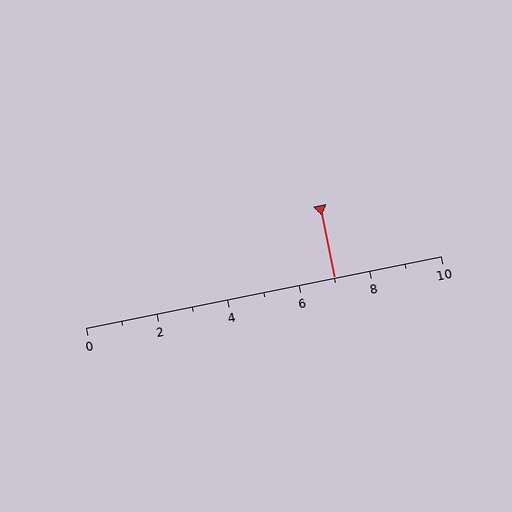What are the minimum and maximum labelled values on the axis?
The axis runs from 0 to 10.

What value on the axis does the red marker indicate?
The marker indicates approximately 7.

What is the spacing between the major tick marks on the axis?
The major ticks are spaced 2 apart.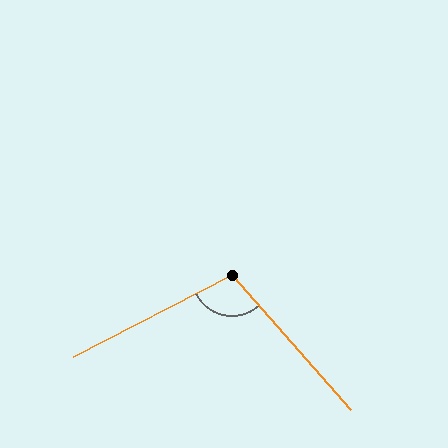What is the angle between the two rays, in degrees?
Approximately 104 degrees.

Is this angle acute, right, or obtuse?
It is obtuse.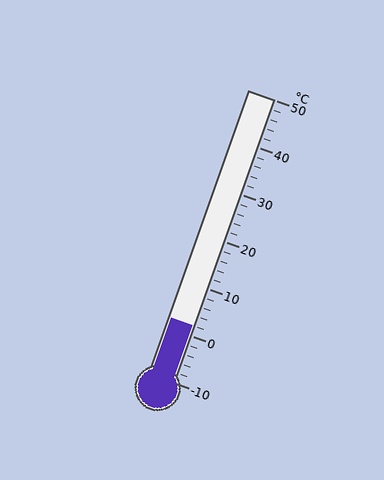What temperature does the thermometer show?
The thermometer shows approximately 2°C.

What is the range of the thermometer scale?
The thermometer scale ranges from -10°C to 50°C.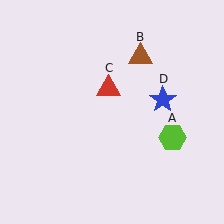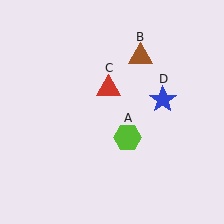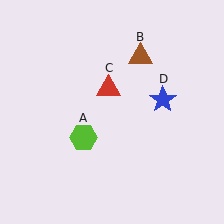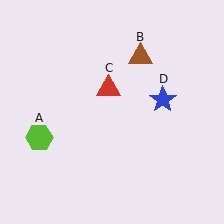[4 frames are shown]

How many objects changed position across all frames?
1 object changed position: lime hexagon (object A).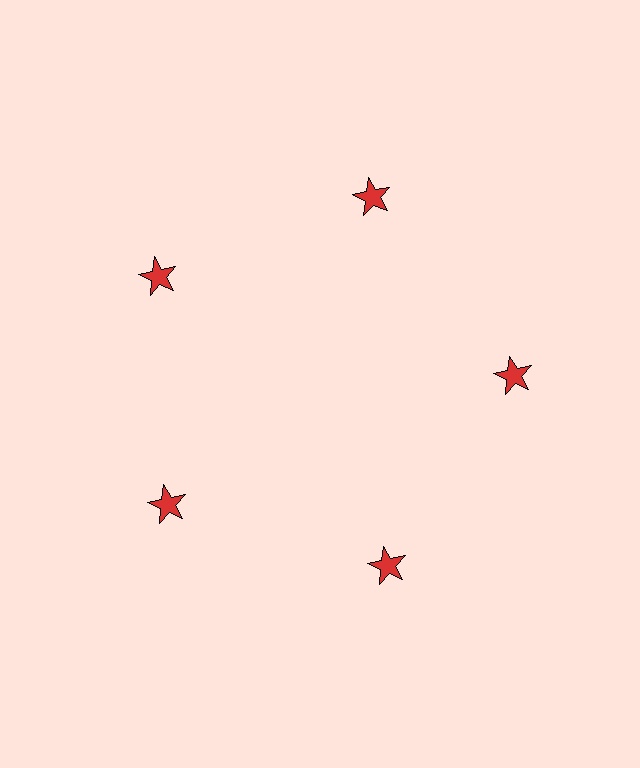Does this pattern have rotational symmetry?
Yes, this pattern has 5-fold rotational symmetry. It looks the same after rotating 72 degrees around the center.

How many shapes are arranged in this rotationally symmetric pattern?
There are 5 shapes, arranged in 5 groups of 1.